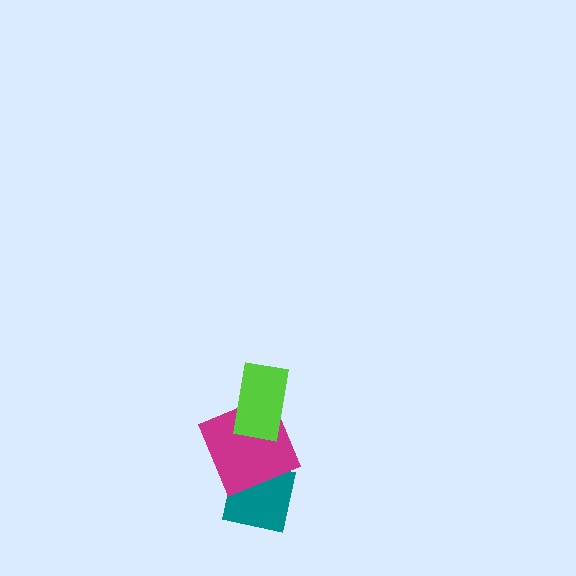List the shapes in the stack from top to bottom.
From top to bottom: the lime rectangle, the magenta square, the teal square.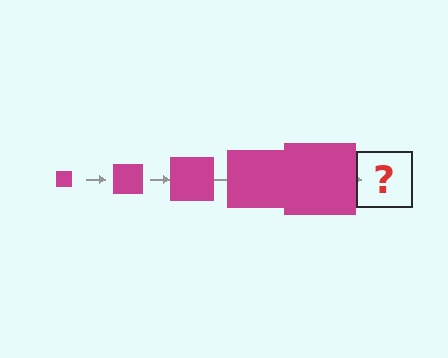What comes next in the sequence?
The next element should be a magenta square, larger than the previous one.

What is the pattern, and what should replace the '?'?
The pattern is that the square gets progressively larger each step. The '?' should be a magenta square, larger than the previous one.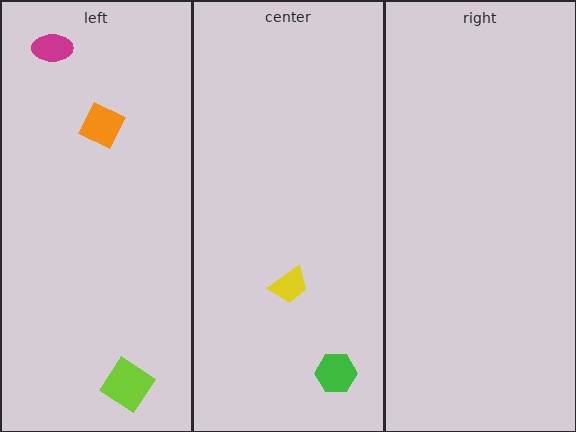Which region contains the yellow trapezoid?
The center region.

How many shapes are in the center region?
2.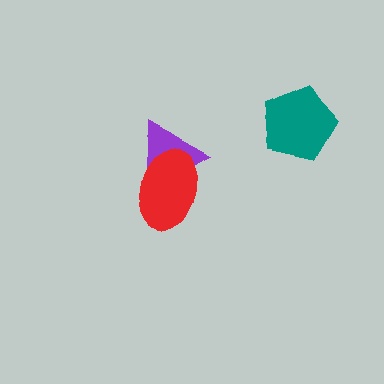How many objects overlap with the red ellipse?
1 object overlaps with the red ellipse.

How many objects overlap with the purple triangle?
1 object overlaps with the purple triangle.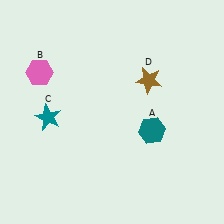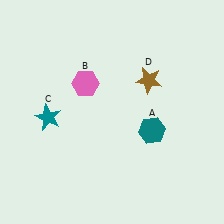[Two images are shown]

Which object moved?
The pink hexagon (B) moved right.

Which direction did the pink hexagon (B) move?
The pink hexagon (B) moved right.